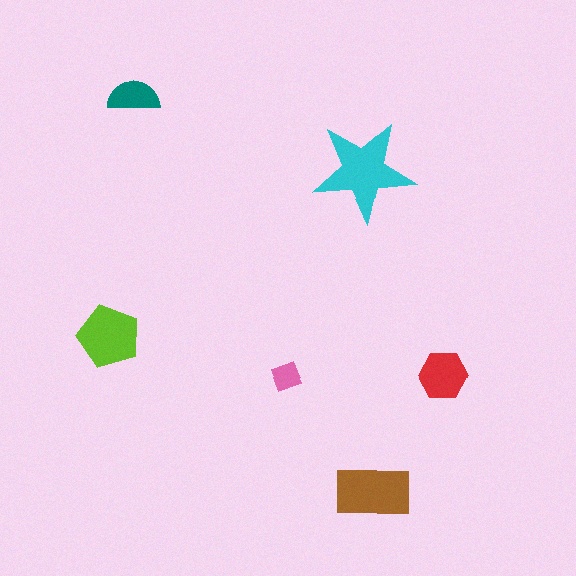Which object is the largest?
The cyan star.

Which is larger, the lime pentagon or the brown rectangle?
The brown rectangle.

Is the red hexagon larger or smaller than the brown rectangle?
Smaller.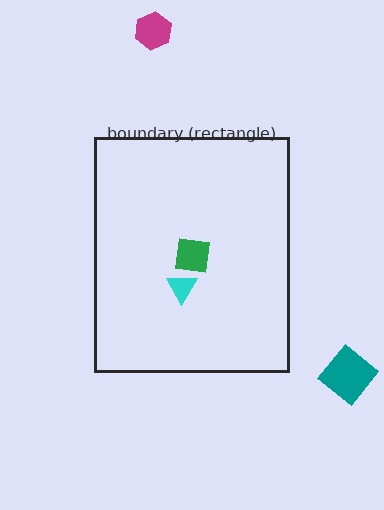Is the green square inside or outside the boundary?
Inside.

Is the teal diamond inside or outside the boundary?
Outside.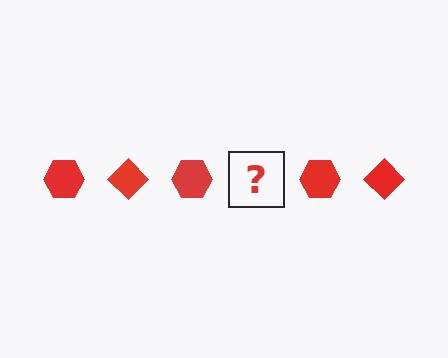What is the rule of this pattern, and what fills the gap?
The rule is that the pattern cycles through hexagon, diamond shapes in red. The gap should be filled with a red diamond.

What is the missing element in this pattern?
The missing element is a red diamond.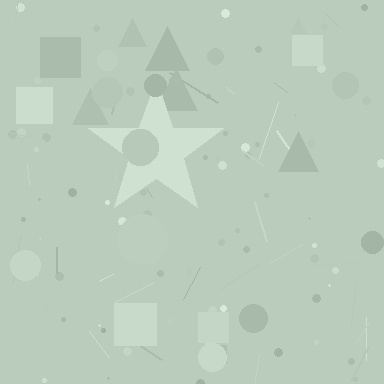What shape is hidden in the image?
A star is hidden in the image.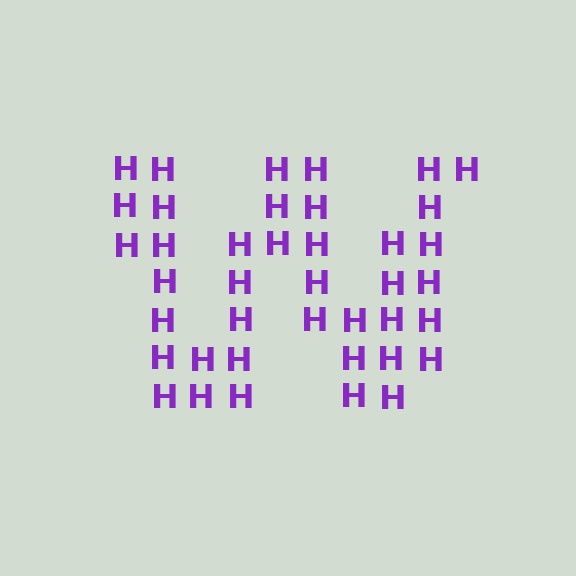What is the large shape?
The large shape is the letter W.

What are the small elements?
The small elements are letter H's.